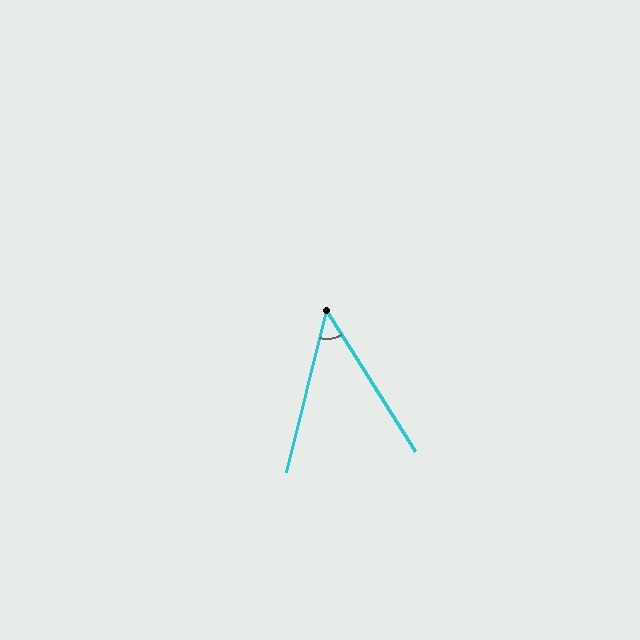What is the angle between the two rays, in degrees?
Approximately 46 degrees.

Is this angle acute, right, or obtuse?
It is acute.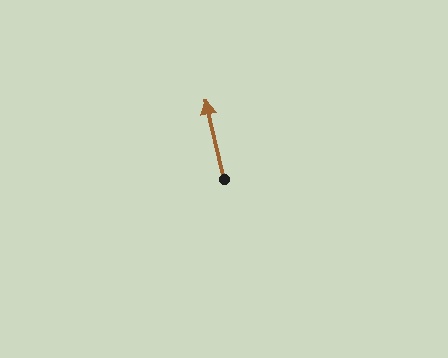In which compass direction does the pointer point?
North.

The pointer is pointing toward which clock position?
Roughly 12 o'clock.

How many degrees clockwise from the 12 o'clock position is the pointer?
Approximately 347 degrees.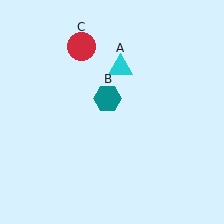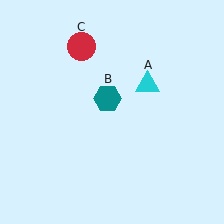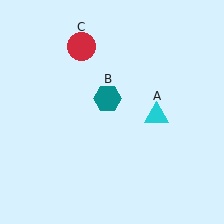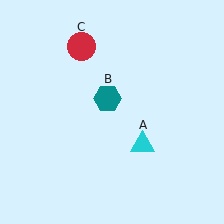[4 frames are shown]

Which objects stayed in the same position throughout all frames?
Teal hexagon (object B) and red circle (object C) remained stationary.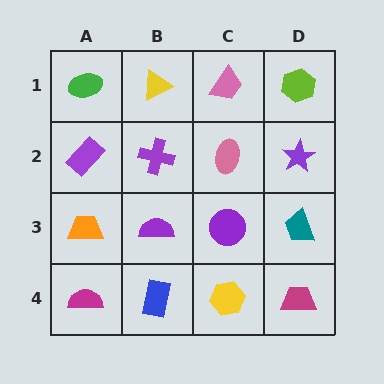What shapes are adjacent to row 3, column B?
A purple cross (row 2, column B), a blue rectangle (row 4, column B), an orange trapezoid (row 3, column A), a purple circle (row 3, column C).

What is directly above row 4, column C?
A purple circle.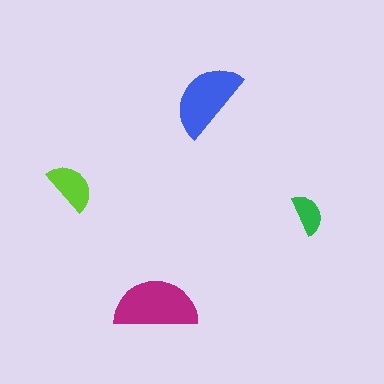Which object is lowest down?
The magenta semicircle is bottommost.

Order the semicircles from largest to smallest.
the magenta one, the blue one, the lime one, the green one.